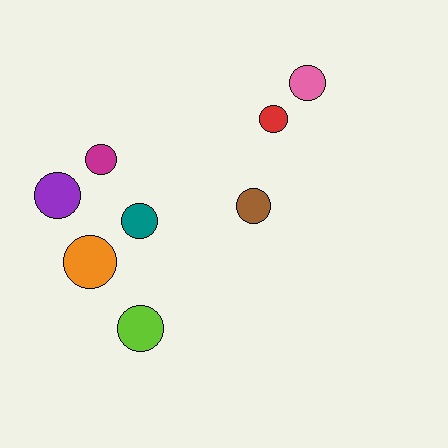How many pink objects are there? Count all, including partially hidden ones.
There is 1 pink object.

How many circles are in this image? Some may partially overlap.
There are 8 circles.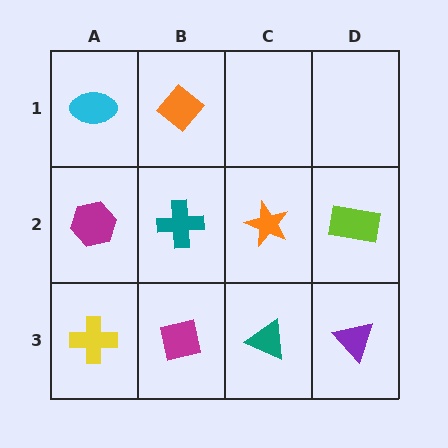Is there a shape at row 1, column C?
No, that cell is empty.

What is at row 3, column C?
A teal triangle.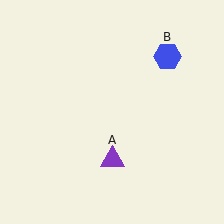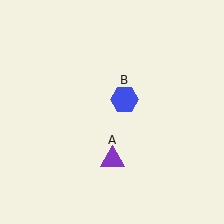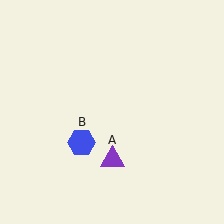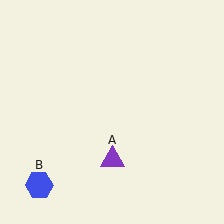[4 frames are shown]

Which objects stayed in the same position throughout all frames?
Purple triangle (object A) remained stationary.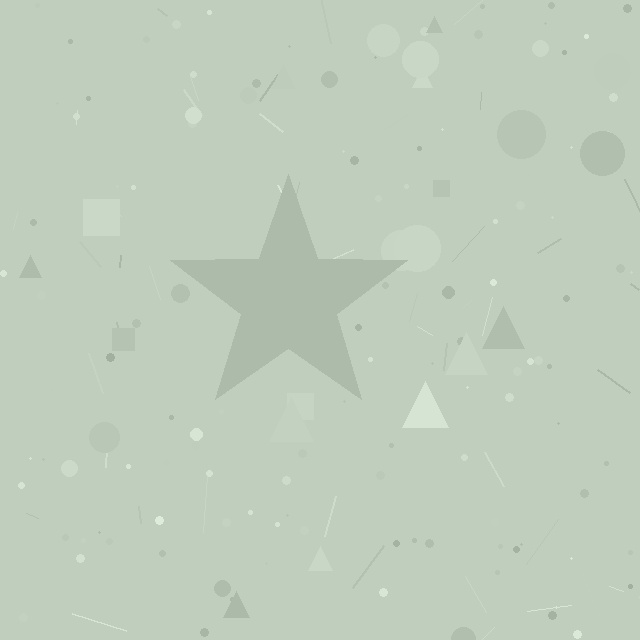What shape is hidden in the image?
A star is hidden in the image.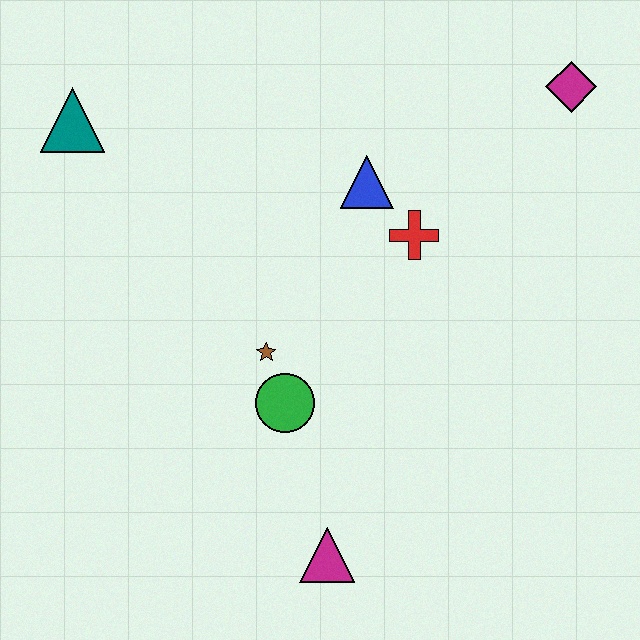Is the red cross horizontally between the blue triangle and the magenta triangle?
No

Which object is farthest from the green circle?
The magenta diamond is farthest from the green circle.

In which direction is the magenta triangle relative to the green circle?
The magenta triangle is below the green circle.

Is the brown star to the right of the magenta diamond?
No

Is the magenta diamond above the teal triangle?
Yes